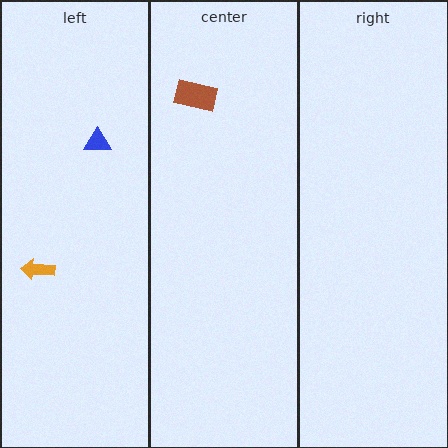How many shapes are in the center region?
1.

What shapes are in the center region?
The brown rectangle.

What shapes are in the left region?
The orange arrow, the blue triangle.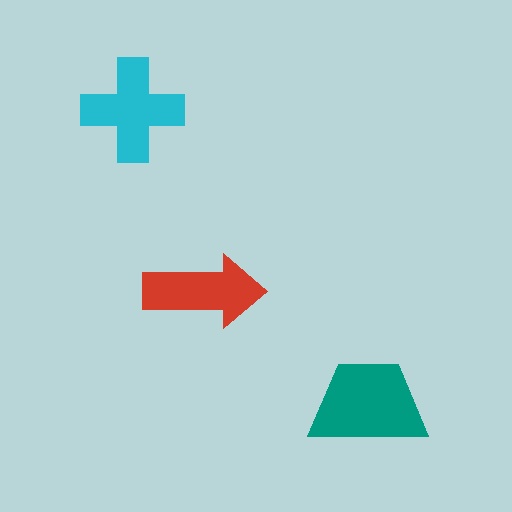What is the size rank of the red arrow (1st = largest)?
3rd.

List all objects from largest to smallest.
The teal trapezoid, the cyan cross, the red arrow.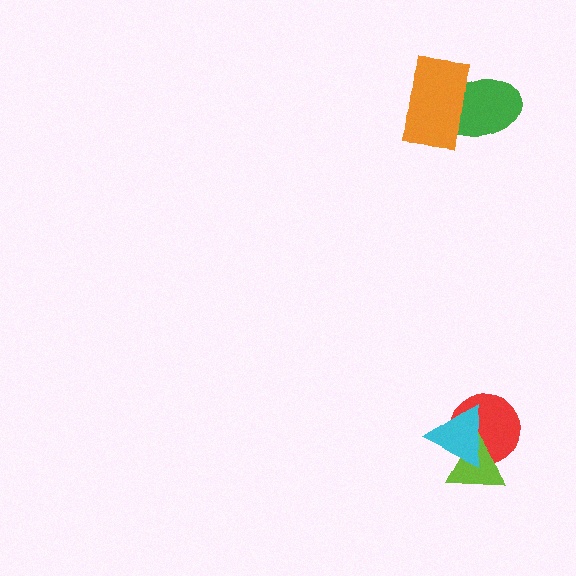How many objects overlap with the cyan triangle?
2 objects overlap with the cyan triangle.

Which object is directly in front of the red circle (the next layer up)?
The lime triangle is directly in front of the red circle.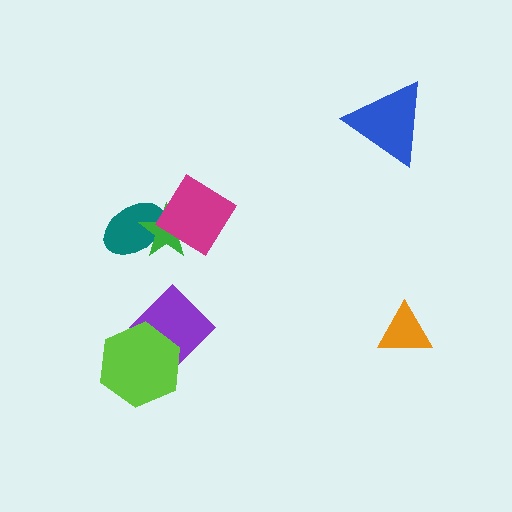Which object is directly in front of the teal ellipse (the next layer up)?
The green star is directly in front of the teal ellipse.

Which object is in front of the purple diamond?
The lime hexagon is in front of the purple diamond.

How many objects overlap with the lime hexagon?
1 object overlaps with the lime hexagon.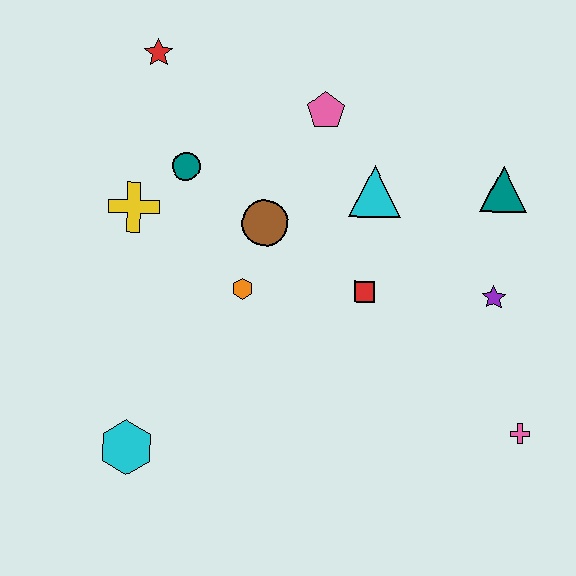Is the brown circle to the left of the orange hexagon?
No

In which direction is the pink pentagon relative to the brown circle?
The pink pentagon is above the brown circle.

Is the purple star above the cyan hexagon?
Yes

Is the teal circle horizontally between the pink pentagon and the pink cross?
No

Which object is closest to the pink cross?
The purple star is closest to the pink cross.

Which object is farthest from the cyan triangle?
The cyan hexagon is farthest from the cyan triangle.